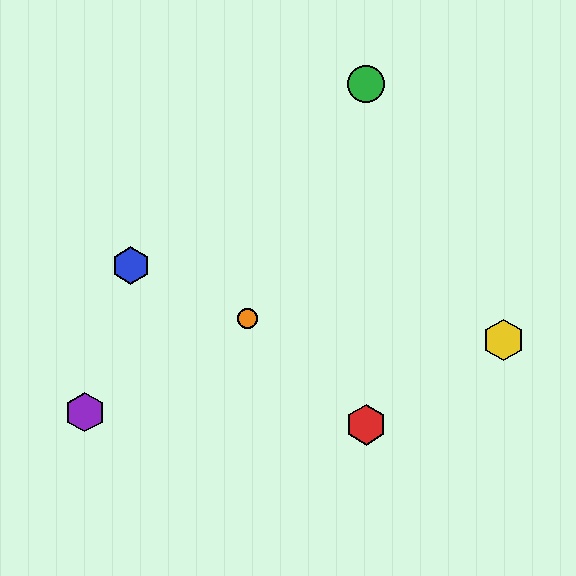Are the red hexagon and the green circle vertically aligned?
Yes, both are at x≈366.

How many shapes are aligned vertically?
2 shapes (the red hexagon, the green circle) are aligned vertically.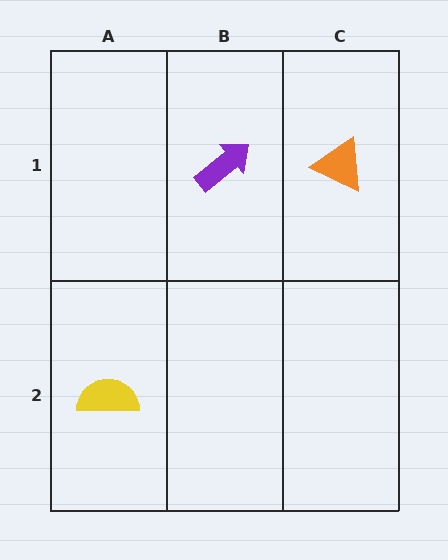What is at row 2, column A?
A yellow semicircle.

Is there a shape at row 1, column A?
No, that cell is empty.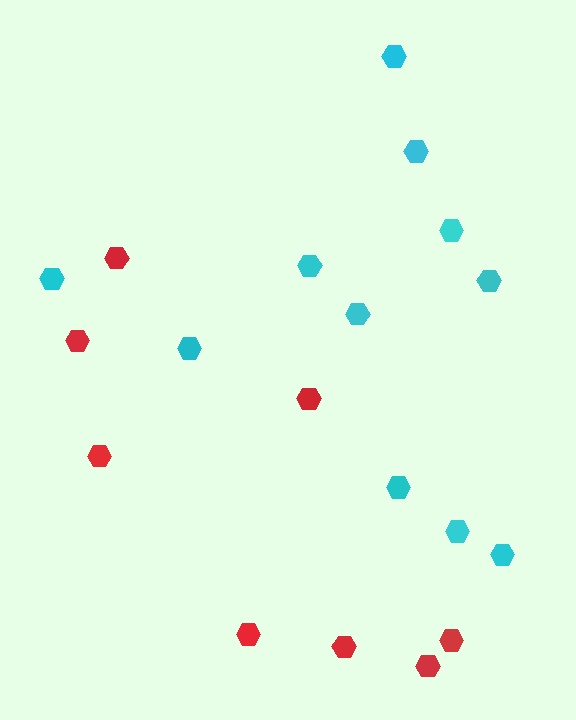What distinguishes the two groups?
There are 2 groups: one group of cyan hexagons (11) and one group of red hexagons (8).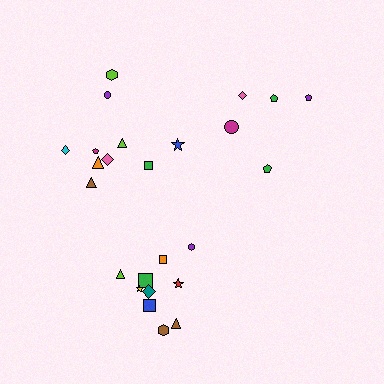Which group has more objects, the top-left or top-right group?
The top-left group.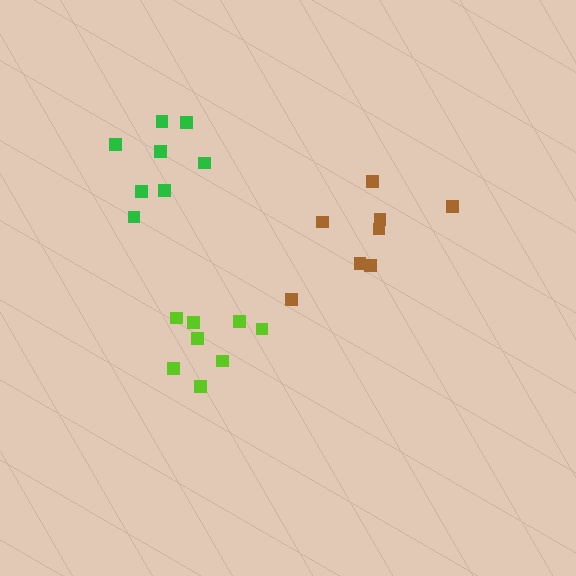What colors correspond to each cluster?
The clusters are colored: lime, green, brown.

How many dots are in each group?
Group 1: 8 dots, Group 2: 8 dots, Group 3: 8 dots (24 total).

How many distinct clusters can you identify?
There are 3 distinct clusters.